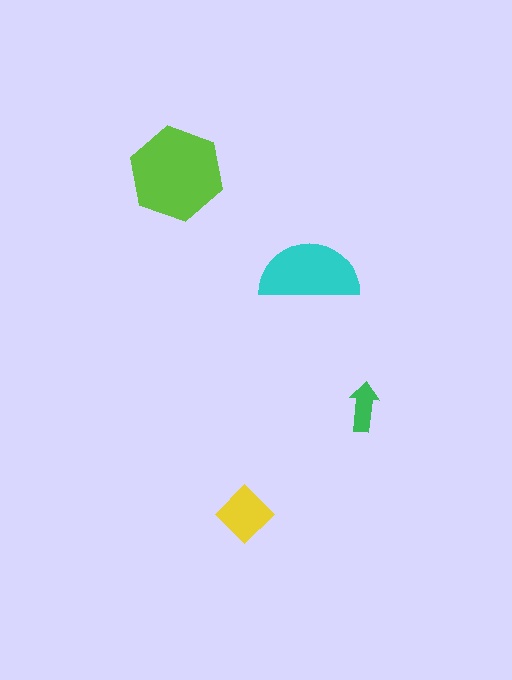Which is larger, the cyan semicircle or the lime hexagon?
The lime hexagon.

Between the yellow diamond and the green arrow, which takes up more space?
The yellow diamond.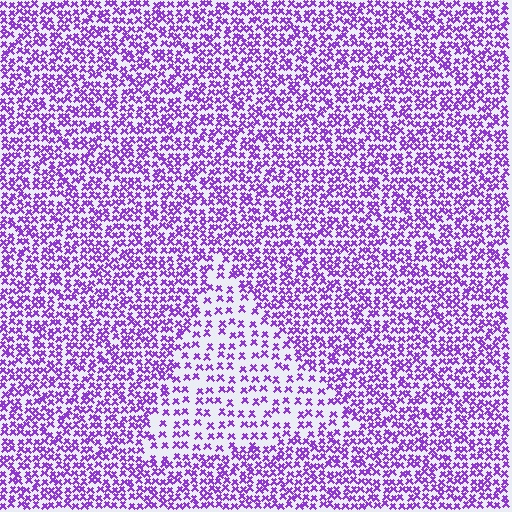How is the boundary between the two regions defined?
The boundary is defined by a change in element density (approximately 2.0x ratio). All elements are the same color, size, and shape.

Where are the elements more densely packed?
The elements are more densely packed outside the triangle boundary.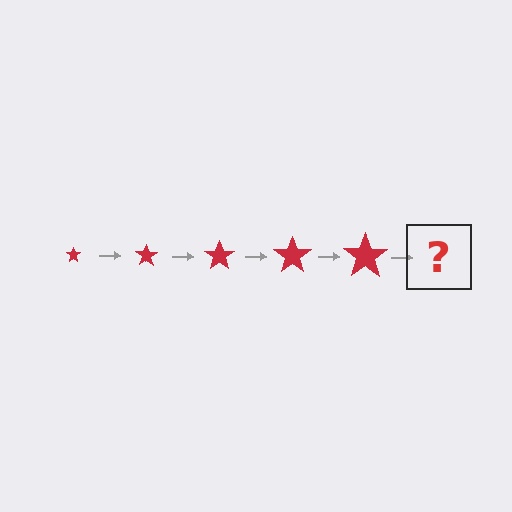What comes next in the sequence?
The next element should be a red star, larger than the previous one.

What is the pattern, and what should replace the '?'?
The pattern is that the star gets progressively larger each step. The '?' should be a red star, larger than the previous one.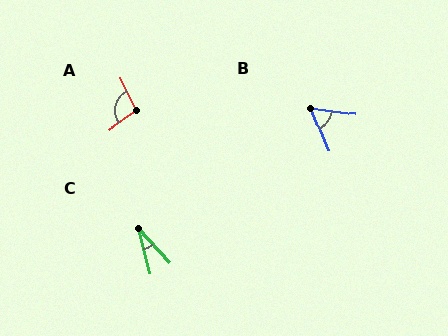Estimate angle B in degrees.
Approximately 59 degrees.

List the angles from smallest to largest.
C (27°), B (59°), A (101°).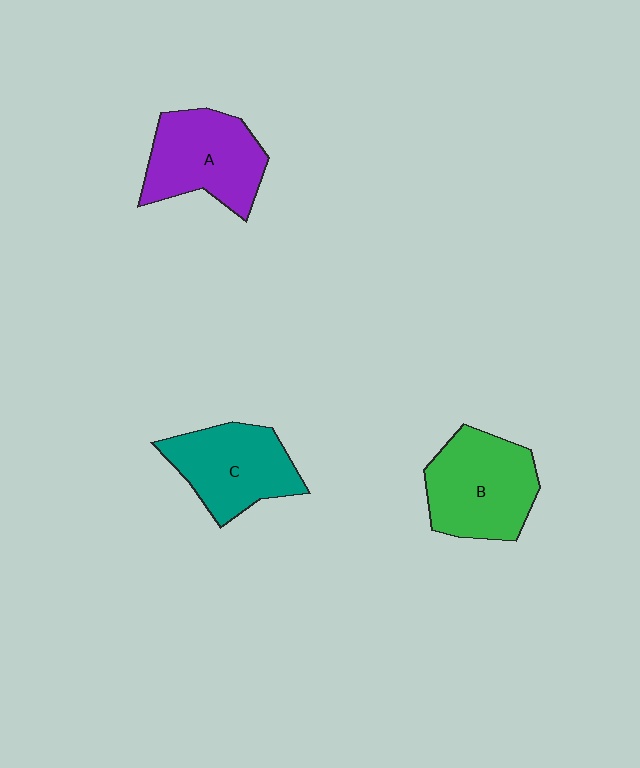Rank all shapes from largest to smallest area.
From largest to smallest: B (green), A (purple), C (teal).